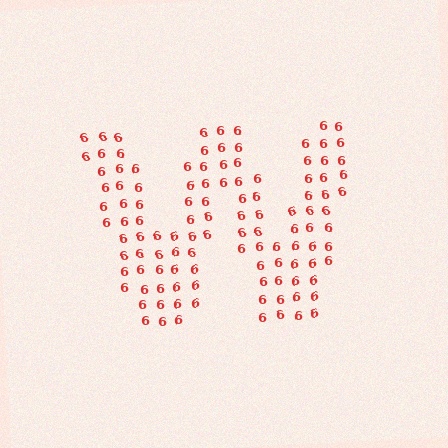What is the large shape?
The large shape is the letter W.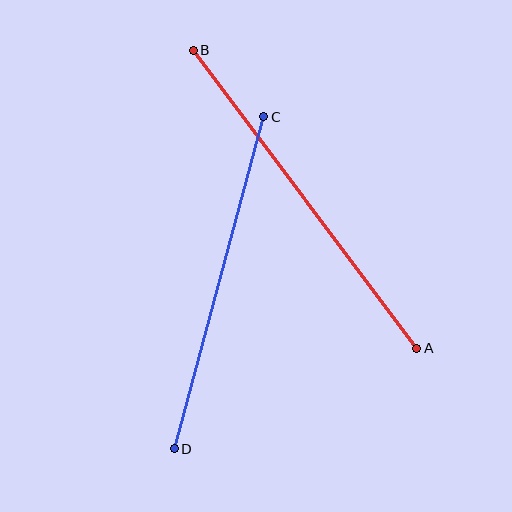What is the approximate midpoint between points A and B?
The midpoint is at approximately (305, 199) pixels.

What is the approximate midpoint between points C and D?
The midpoint is at approximately (219, 283) pixels.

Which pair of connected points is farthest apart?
Points A and B are farthest apart.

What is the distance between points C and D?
The distance is approximately 344 pixels.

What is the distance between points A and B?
The distance is approximately 373 pixels.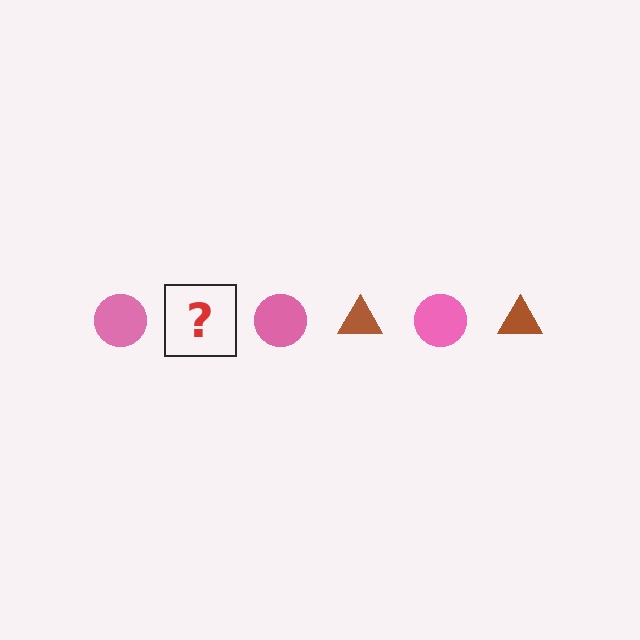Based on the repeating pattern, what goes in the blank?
The blank should be a brown triangle.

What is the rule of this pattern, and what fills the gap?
The rule is that the pattern alternates between pink circle and brown triangle. The gap should be filled with a brown triangle.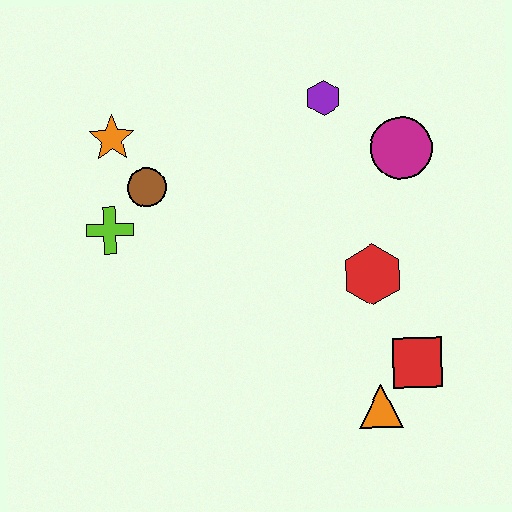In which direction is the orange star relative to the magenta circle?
The orange star is to the left of the magenta circle.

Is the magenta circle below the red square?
No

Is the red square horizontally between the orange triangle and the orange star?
No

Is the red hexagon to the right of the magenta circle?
No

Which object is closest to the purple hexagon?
The magenta circle is closest to the purple hexagon.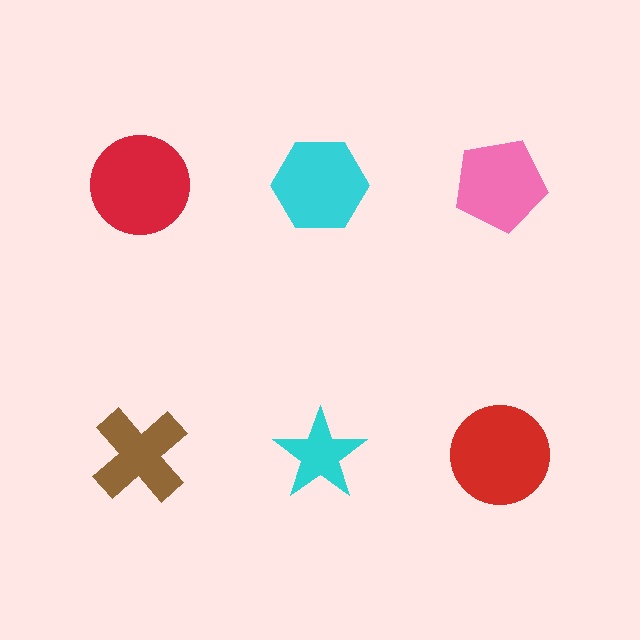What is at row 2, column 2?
A cyan star.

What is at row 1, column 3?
A pink pentagon.